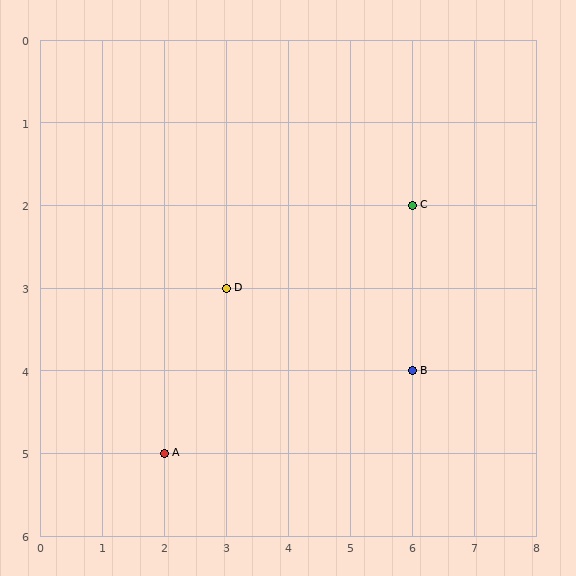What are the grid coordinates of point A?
Point A is at grid coordinates (2, 5).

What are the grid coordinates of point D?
Point D is at grid coordinates (3, 3).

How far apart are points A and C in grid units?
Points A and C are 4 columns and 3 rows apart (about 5.0 grid units diagonally).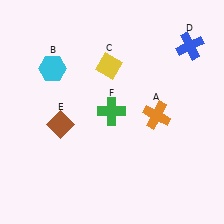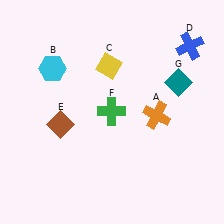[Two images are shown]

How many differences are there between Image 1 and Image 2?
There is 1 difference between the two images.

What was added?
A teal diamond (G) was added in Image 2.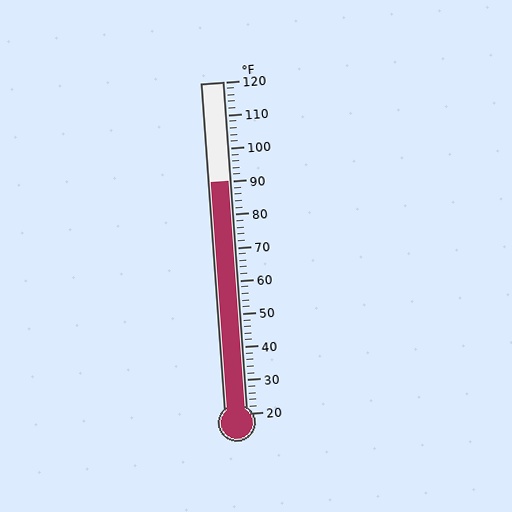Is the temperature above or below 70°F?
The temperature is above 70°F.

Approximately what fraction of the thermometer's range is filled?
The thermometer is filled to approximately 70% of its range.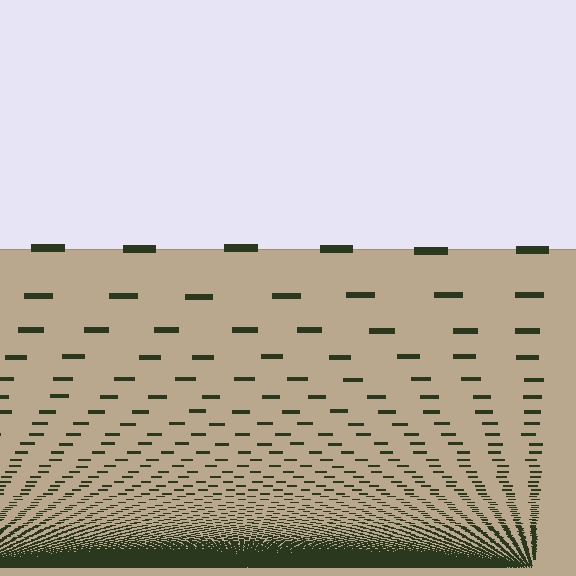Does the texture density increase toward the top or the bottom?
Density increases toward the bottom.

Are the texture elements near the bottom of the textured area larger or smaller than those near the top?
Smaller. The gradient is inverted — elements near the bottom are smaller and denser.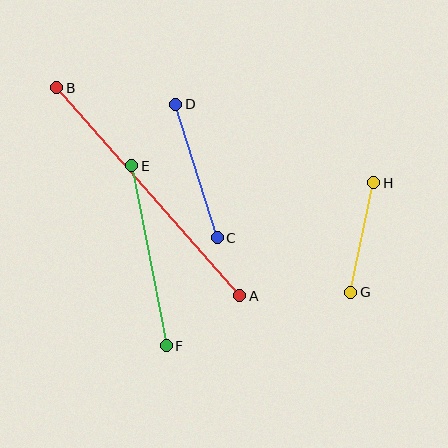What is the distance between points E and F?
The distance is approximately 183 pixels.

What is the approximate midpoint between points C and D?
The midpoint is at approximately (197, 171) pixels.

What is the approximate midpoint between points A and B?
The midpoint is at approximately (148, 192) pixels.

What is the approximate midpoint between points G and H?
The midpoint is at approximately (362, 238) pixels.